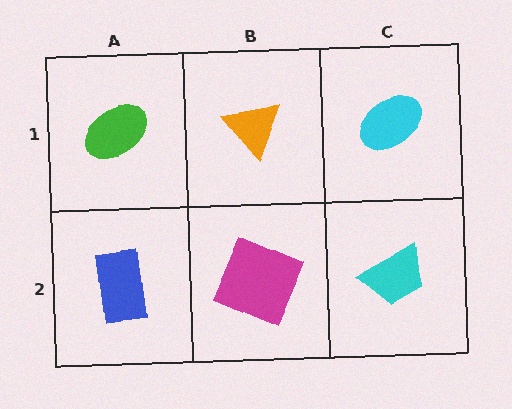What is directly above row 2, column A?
A green ellipse.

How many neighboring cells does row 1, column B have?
3.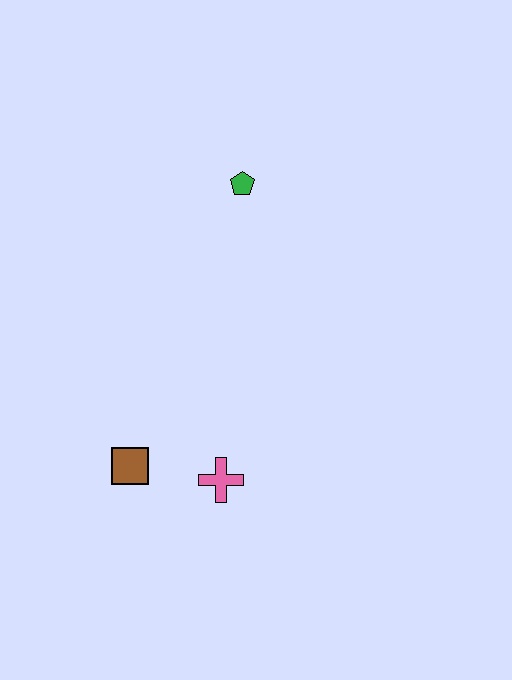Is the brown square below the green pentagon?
Yes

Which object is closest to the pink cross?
The brown square is closest to the pink cross.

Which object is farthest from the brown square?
The green pentagon is farthest from the brown square.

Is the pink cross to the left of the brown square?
No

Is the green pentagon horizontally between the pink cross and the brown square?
No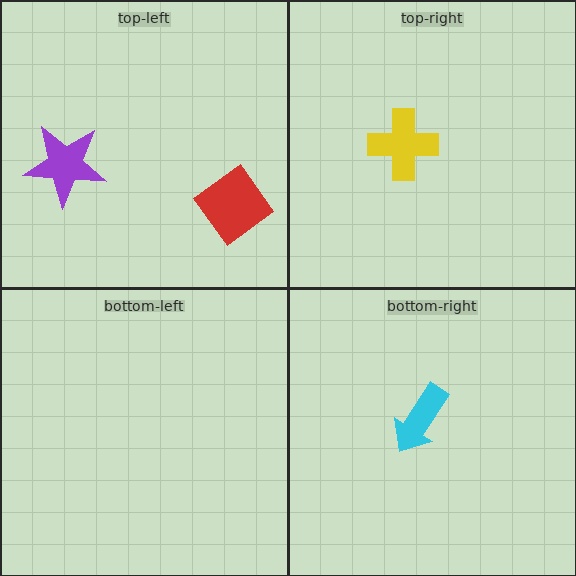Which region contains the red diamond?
The top-left region.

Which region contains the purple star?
The top-left region.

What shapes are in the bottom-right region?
The cyan arrow.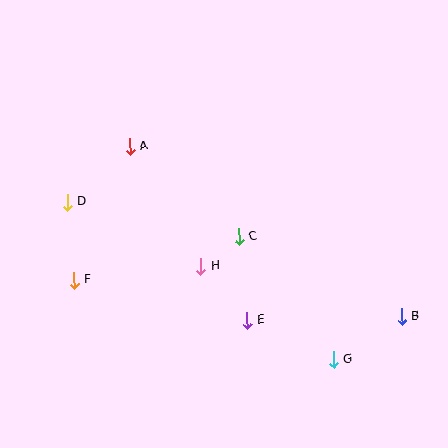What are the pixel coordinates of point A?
Point A is at (130, 146).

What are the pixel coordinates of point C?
Point C is at (239, 236).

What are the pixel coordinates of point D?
Point D is at (67, 202).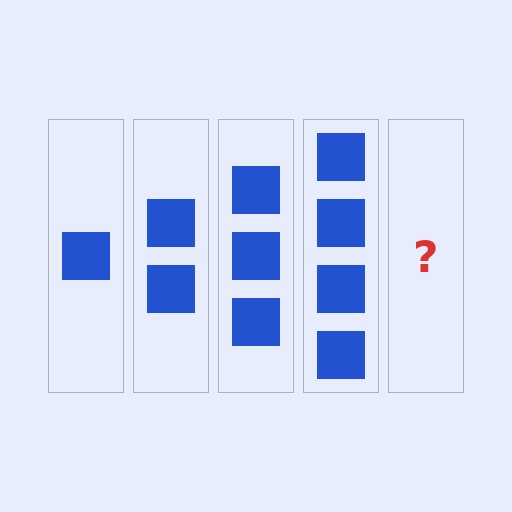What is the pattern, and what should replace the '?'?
The pattern is that each step adds one more square. The '?' should be 5 squares.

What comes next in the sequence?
The next element should be 5 squares.